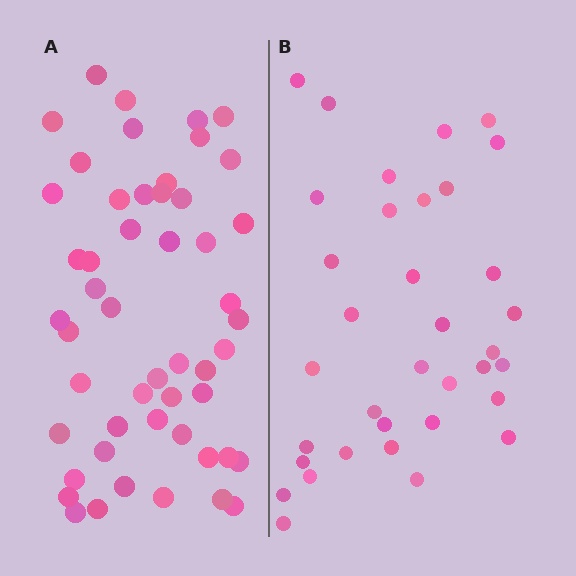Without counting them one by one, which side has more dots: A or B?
Region A (the left region) has more dots.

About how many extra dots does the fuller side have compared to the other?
Region A has approximately 15 more dots than region B.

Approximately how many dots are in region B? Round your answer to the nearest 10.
About 40 dots. (The exact count is 35, which rounds to 40.)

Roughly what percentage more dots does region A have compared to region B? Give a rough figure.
About 45% more.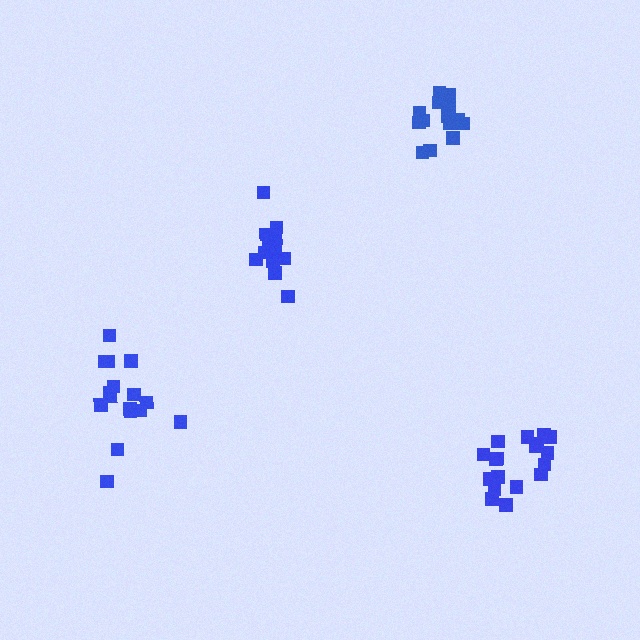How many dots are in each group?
Group 1: 17 dots, Group 2: 12 dots, Group 3: 15 dots, Group 4: 18 dots (62 total).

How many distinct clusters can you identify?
There are 4 distinct clusters.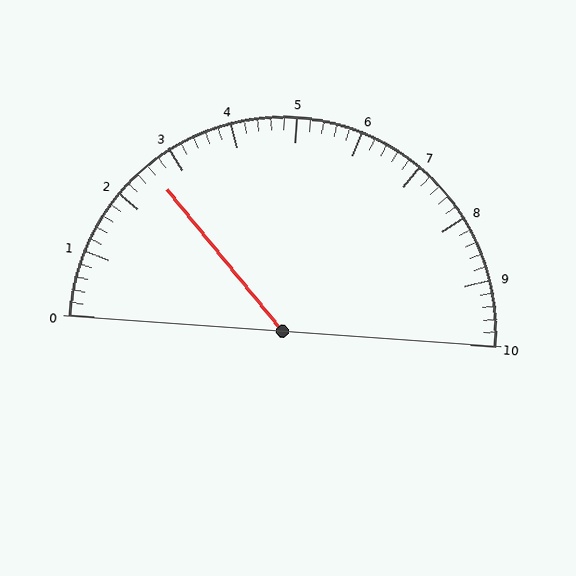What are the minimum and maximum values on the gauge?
The gauge ranges from 0 to 10.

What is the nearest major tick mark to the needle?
The nearest major tick mark is 3.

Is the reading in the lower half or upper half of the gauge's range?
The reading is in the lower half of the range (0 to 10).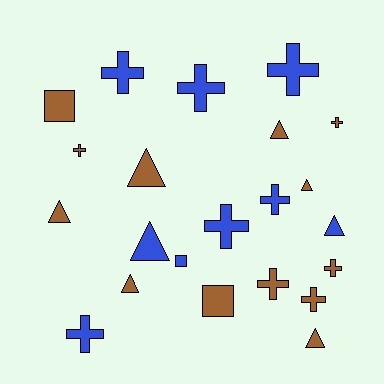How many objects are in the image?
There are 22 objects.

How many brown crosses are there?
There are 5 brown crosses.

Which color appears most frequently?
Brown, with 13 objects.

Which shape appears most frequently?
Cross, with 11 objects.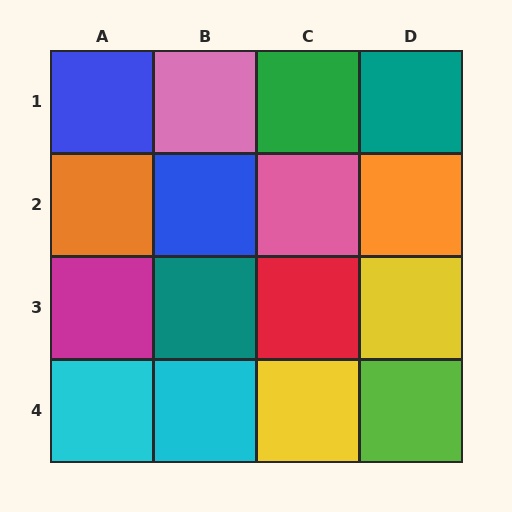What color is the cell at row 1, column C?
Green.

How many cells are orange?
2 cells are orange.